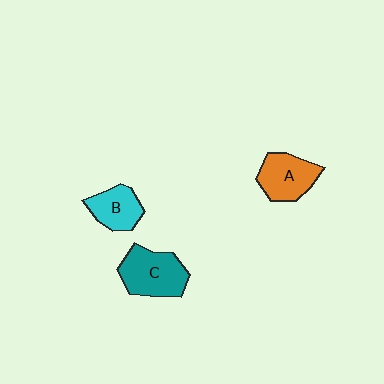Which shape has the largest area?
Shape C (teal).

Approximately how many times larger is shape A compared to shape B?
Approximately 1.2 times.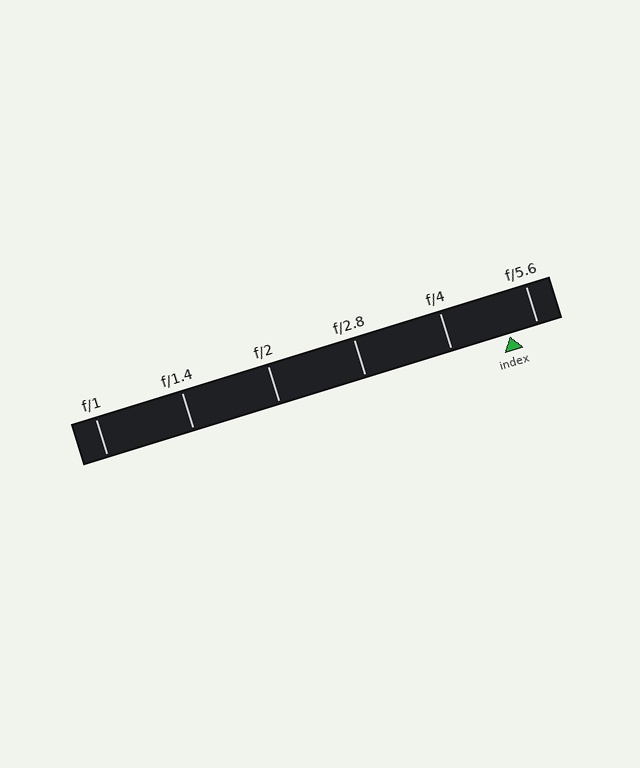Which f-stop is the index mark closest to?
The index mark is closest to f/5.6.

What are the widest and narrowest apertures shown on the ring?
The widest aperture shown is f/1 and the narrowest is f/5.6.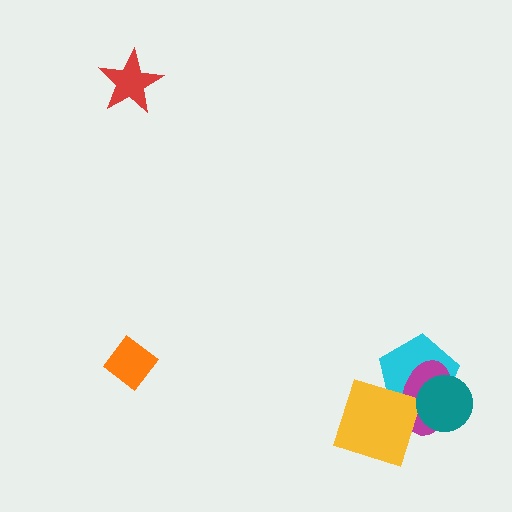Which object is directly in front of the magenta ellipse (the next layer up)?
The yellow diamond is directly in front of the magenta ellipse.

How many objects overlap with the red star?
0 objects overlap with the red star.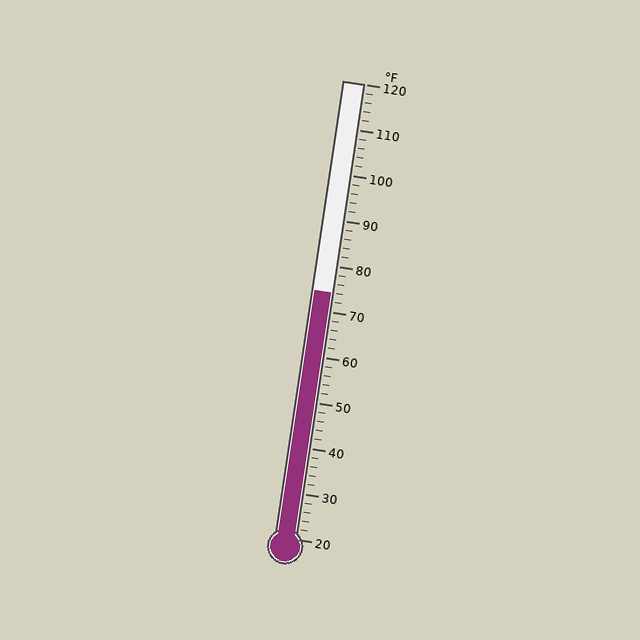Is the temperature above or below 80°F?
The temperature is below 80°F.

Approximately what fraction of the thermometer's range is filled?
The thermometer is filled to approximately 55% of its range.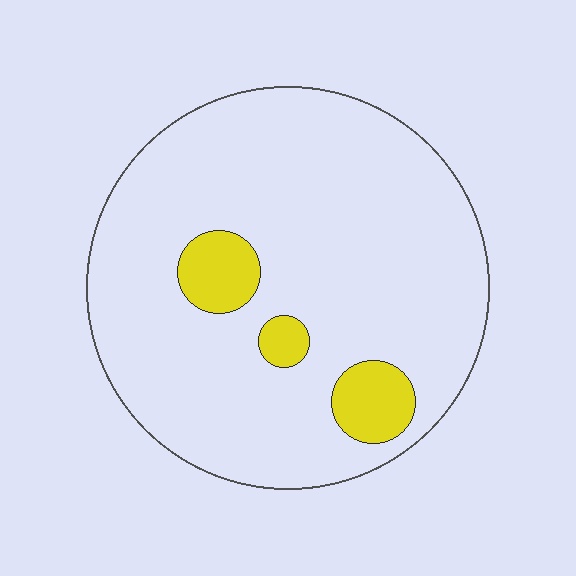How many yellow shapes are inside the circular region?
3.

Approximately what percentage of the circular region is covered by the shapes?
Approximately 10%.